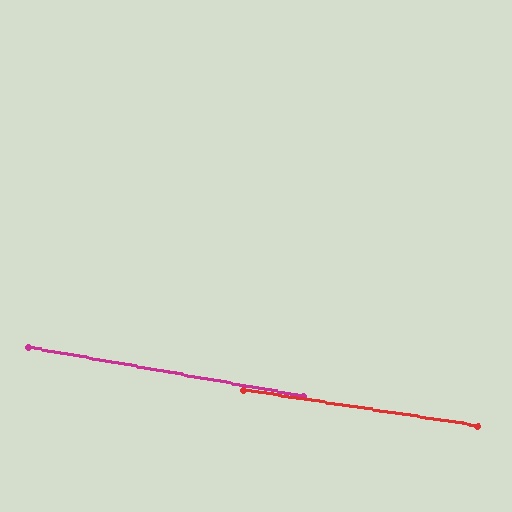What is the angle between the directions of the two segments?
Approximately 1 degree.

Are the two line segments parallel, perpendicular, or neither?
Parallel — their directions differ by only 1.2°.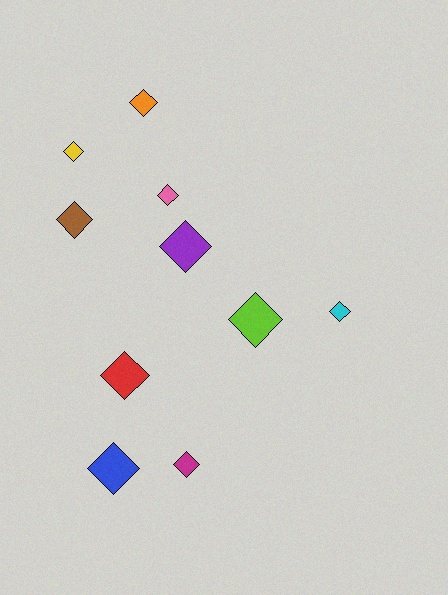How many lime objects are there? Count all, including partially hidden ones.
There is 1 lime object.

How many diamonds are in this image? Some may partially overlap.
There are 10 diamonds.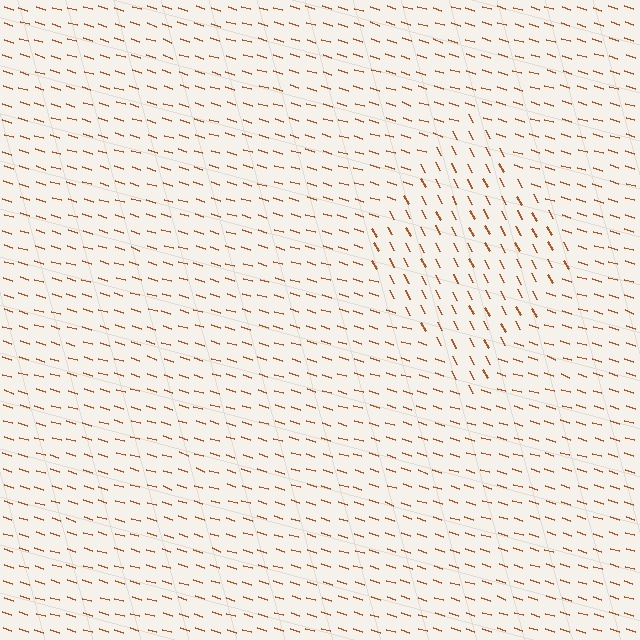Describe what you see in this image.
The image is filled with small brown line segments. A diamond region in the image has lines oriented differently from the surrounding lines, creating a visible texture boundary.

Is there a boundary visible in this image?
Yes, there is a texture boundary formed by a change in line orientation.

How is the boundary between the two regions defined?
The boundary is defined purely by a change in line orientation (approximately 45 degrees difference). All lines are the same color and thickness.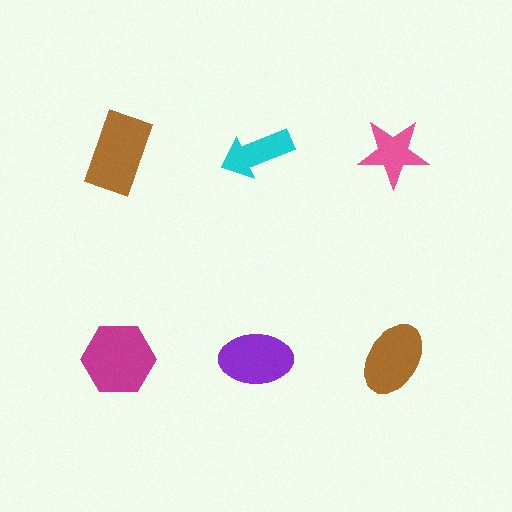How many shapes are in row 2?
3 shapes.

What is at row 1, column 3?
A pink star.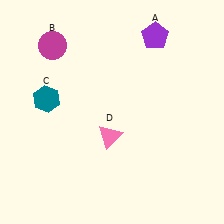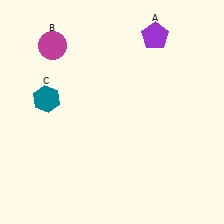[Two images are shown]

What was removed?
The pink triangle (D) was removed in Image 2.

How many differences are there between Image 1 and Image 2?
There is 1 difference between the two images.